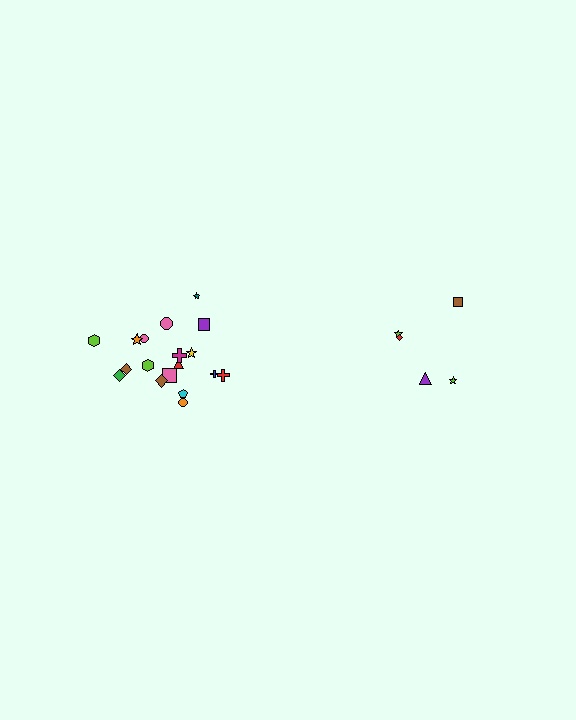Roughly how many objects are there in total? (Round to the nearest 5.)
Roughly 25 objects in total.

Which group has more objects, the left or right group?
The left group.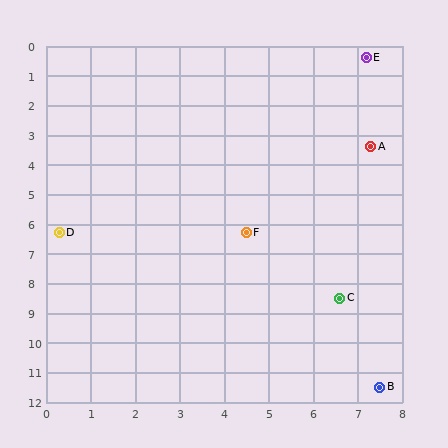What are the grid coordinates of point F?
Point F is at approximately (4.5, 6.3).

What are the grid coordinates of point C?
Point C is at approximately (6.6, 8.5).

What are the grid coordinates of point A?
Point A is at approximately (7.3, 3.4).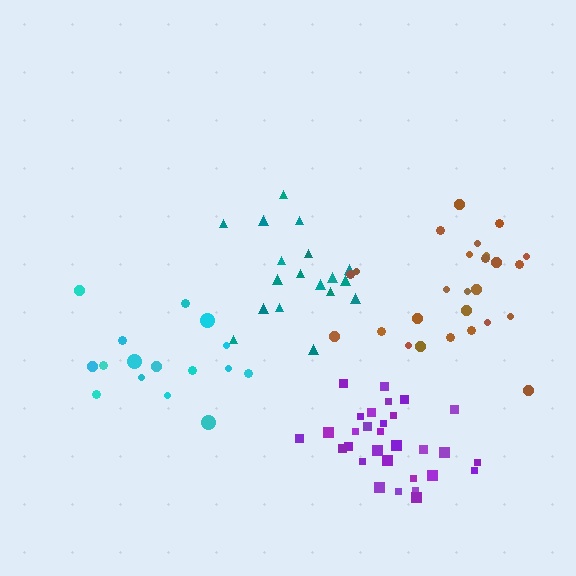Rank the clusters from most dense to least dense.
purple, teal, cyan, brown.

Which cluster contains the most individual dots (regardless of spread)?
Purple (30).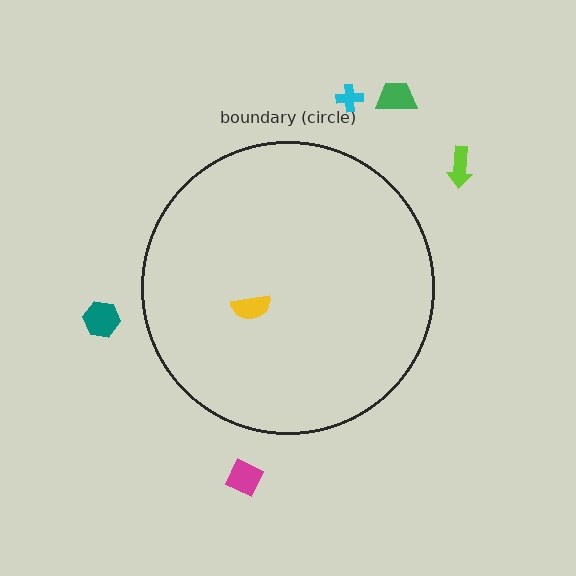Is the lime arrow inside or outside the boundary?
Outside.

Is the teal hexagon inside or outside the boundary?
Outside.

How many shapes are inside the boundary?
1 inside, 5 outside.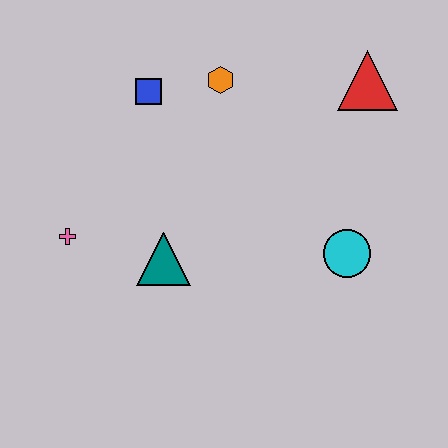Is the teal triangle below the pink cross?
Yes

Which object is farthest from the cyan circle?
The pink cross is farthest from the cyan circle.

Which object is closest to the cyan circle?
The red triangle is closest to the cyan circle.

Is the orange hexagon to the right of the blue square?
Yes